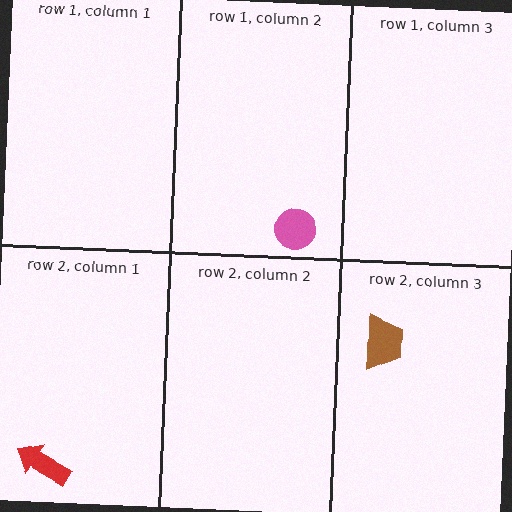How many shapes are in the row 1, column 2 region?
1.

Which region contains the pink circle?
The row 1, column 2 region.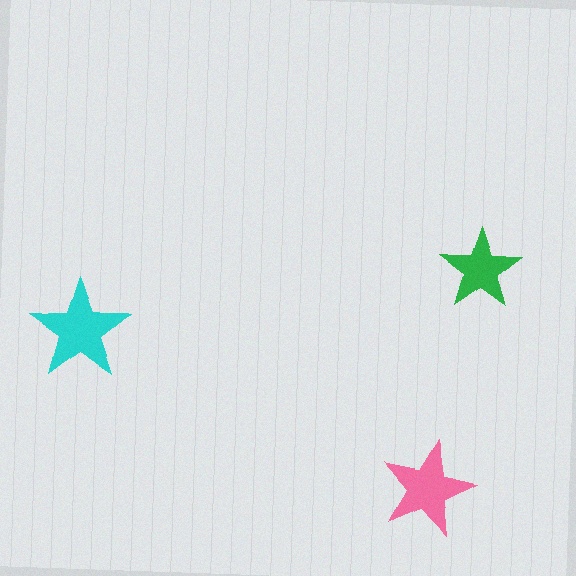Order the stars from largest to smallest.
the cyan one, the pink one, the green one.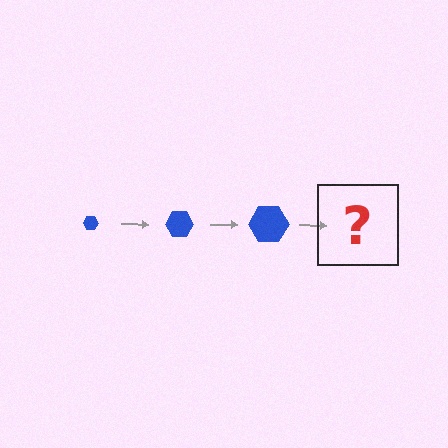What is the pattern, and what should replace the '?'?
The pattern is that the hexagon gets progressively larger each step. The '?' should be a blue hexagon, larger than the previous one.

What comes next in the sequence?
The next element should be a blue hexagon, larger than the previous one.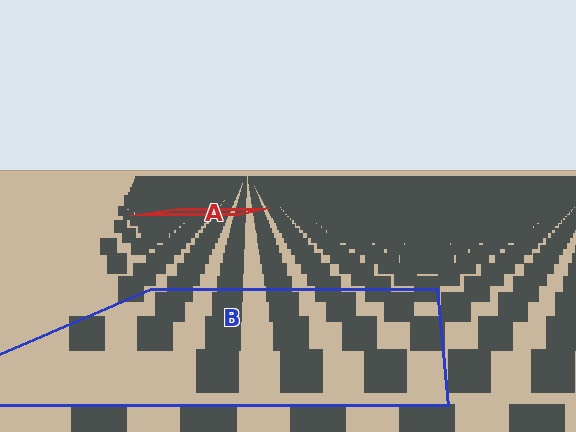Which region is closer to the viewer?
Region B is closer. The texture elements there are larger and more spread out.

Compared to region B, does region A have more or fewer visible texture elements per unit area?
Region A has more texture elements per unit area — they are packed more densely because it is farther away.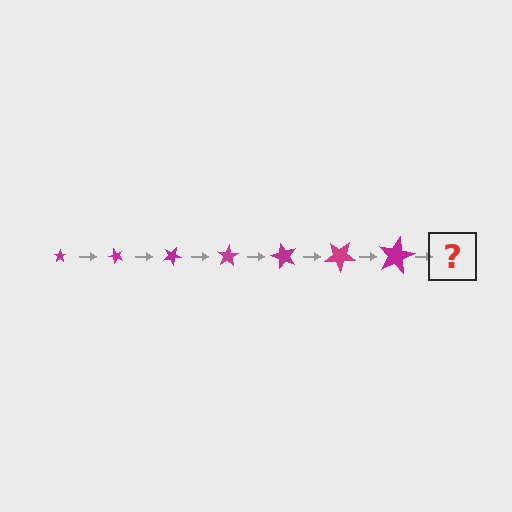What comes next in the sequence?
The next element should be a star, larger than the previous one and rotated 350 degrees from the start.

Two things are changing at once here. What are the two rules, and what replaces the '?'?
The two rules are that the star grows larger each step and it rotates 50 degrees each step. The '?' should be a star, larger than the previous one and rotated 350 degrees from the start.